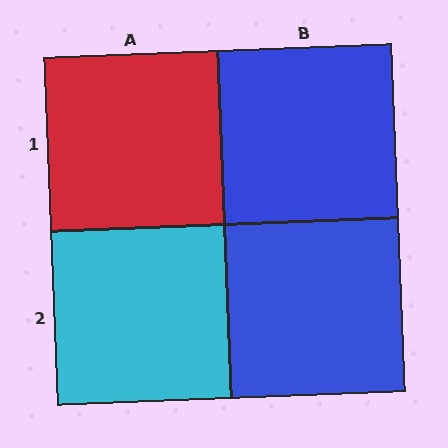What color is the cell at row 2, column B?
Blue.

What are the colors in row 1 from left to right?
Red, blue.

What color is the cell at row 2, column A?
Cyan.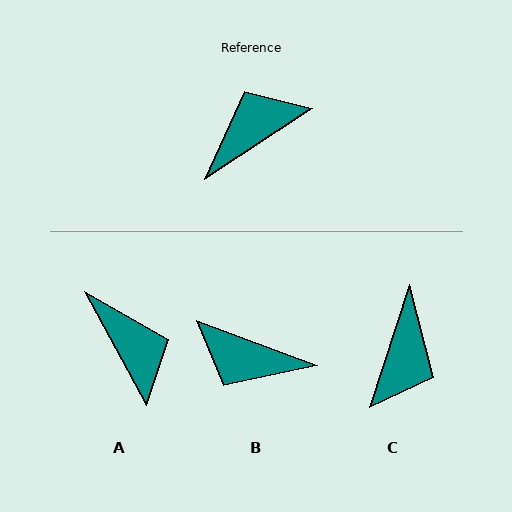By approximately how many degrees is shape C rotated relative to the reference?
Approximately 141 degrees clockwise.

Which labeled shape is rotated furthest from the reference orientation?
C, about 141 degrees away.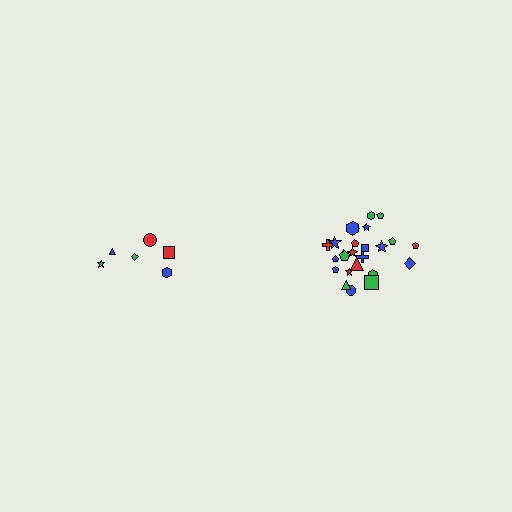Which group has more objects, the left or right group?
The right group.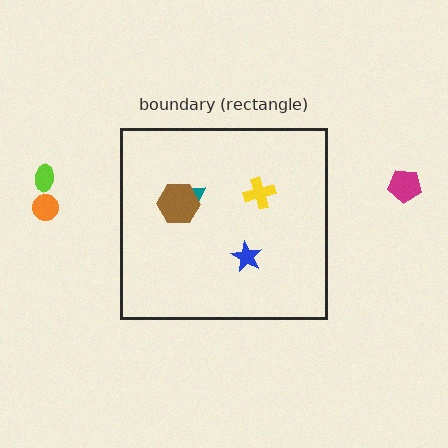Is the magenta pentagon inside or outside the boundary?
Outside.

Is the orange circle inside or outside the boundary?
Outside.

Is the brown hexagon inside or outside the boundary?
Inside.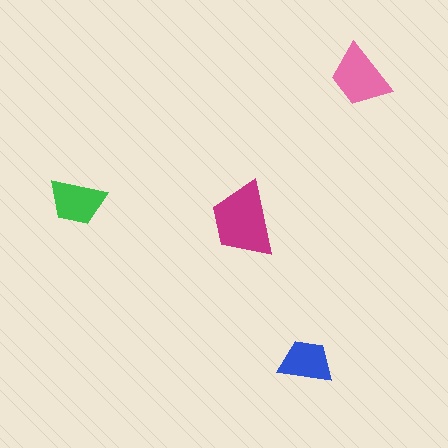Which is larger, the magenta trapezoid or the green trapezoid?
The magenta one.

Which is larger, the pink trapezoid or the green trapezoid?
The pink one.